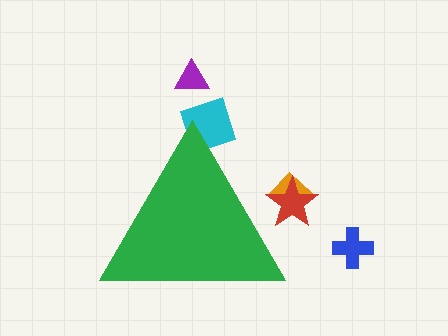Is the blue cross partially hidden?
No, the blue cross is fully visible.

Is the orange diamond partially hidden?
Yes, the orange diamond is partially hidden behind the green triangle.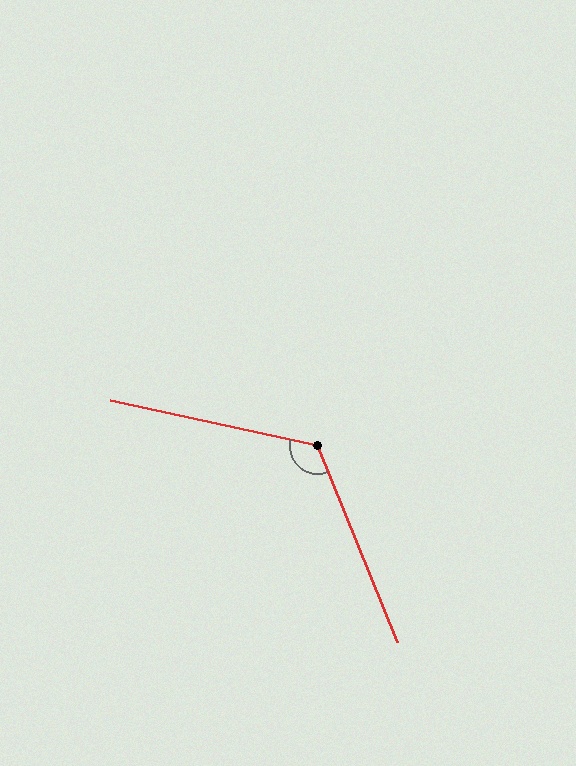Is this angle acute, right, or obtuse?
It is obtuse.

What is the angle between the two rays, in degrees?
Approximately 125 degrees.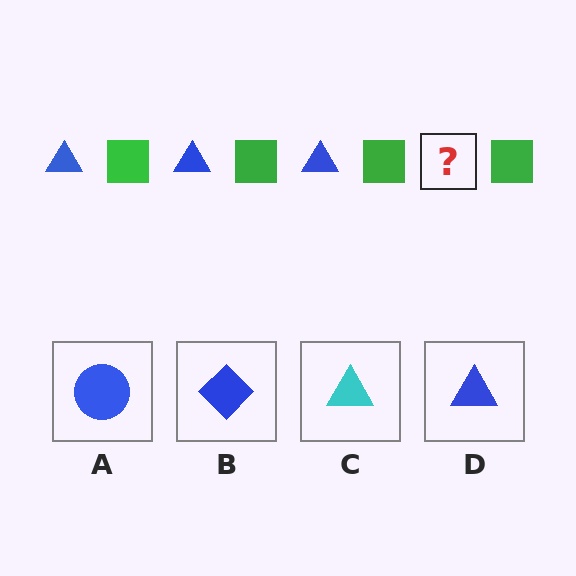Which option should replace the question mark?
Option D.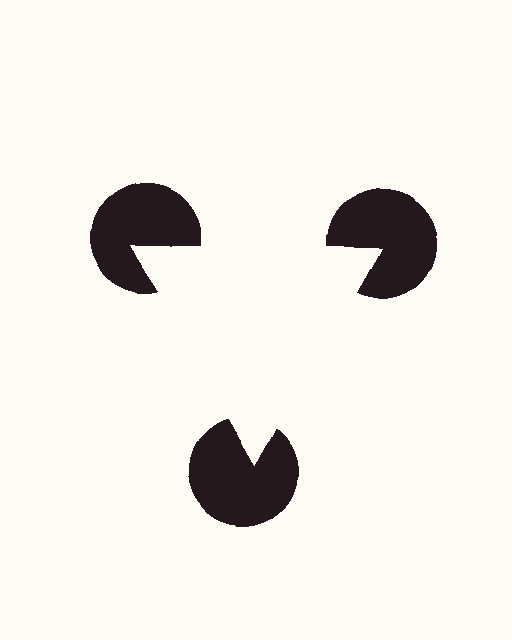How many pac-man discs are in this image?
There are 3 — one at each vertex of the illusory triangle.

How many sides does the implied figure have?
3 sides.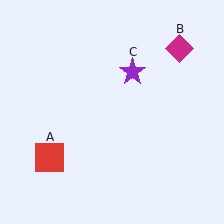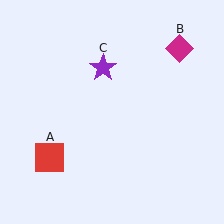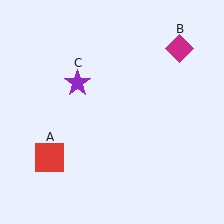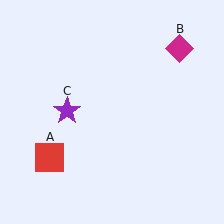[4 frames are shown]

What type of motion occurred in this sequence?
The purple star (object C) rotated counterclockwise around the center of the scene.